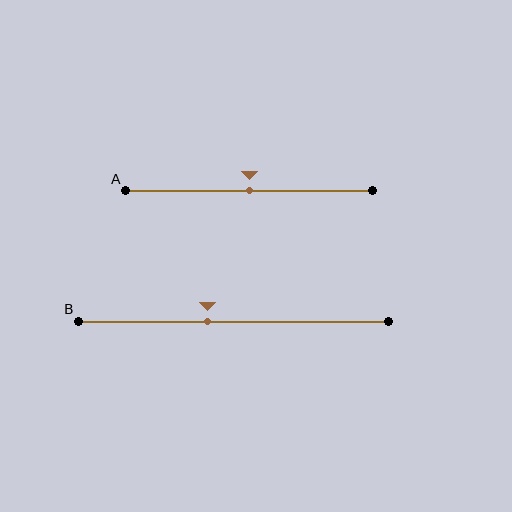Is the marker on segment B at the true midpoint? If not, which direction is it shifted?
No, the marker on segment B is shifted to the left by about 8% of the segment length.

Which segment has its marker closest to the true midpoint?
Segment A has its marker closest to the true midpoint.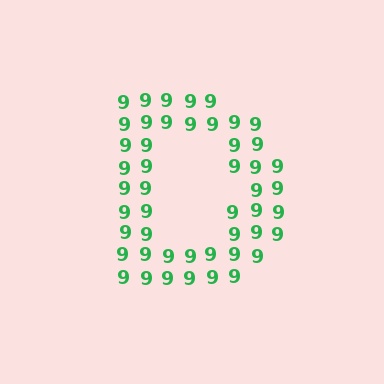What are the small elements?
The small elements are digit 9's.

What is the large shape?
The large shape is the letter D.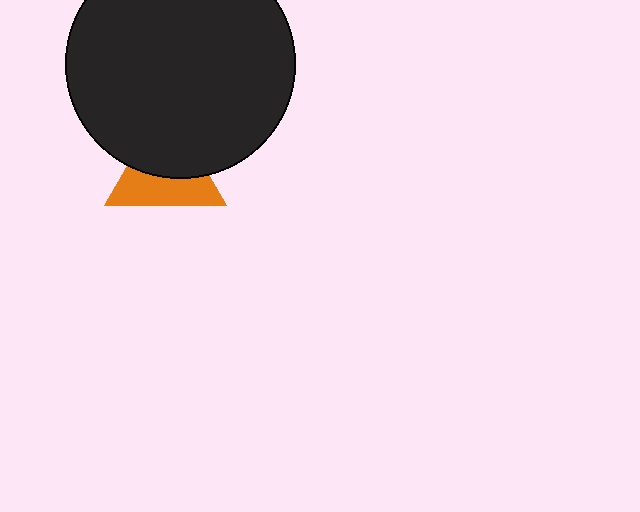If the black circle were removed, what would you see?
You would see the complete orange triangle.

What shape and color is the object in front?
The object in front is a black circle.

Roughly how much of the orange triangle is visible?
About half of it is visible (roughly 49%).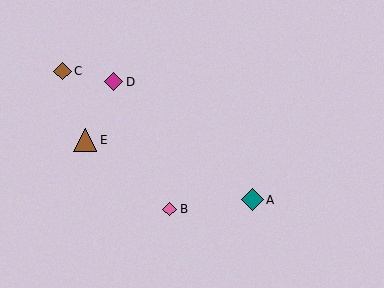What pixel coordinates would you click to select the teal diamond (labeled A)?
Click at (253, 200) to select the teal diamond A.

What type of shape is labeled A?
Shape A is a teal diamond.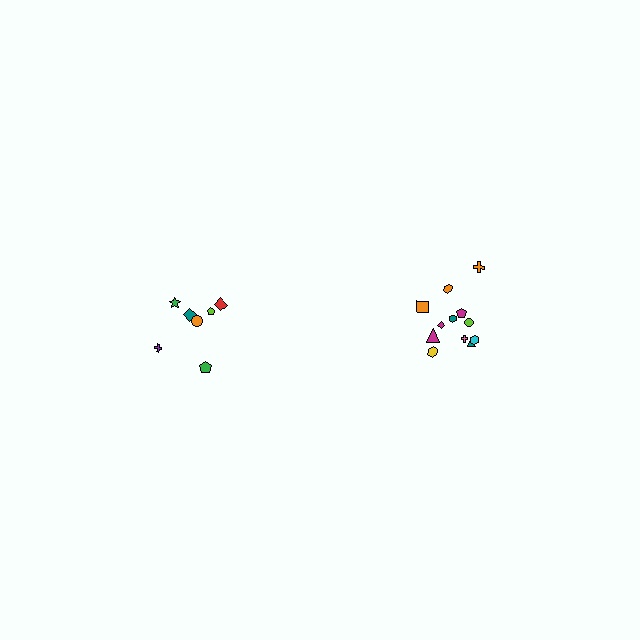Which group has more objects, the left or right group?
The right group.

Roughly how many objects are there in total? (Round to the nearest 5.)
Roughly 20 objects in total.